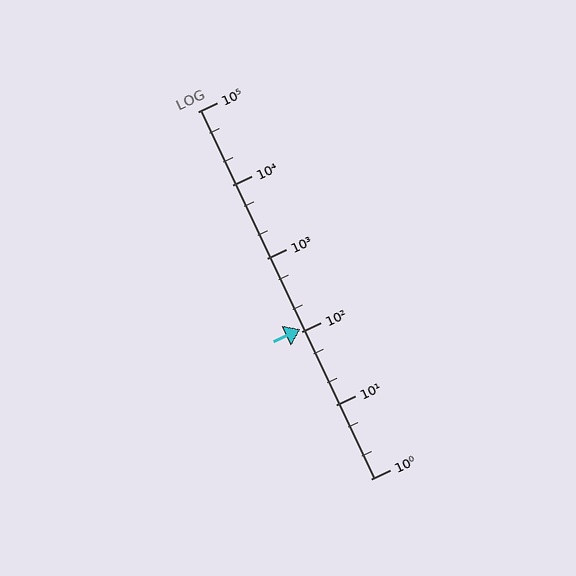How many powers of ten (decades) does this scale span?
The scale spans 5 decades, from 1 to 100000.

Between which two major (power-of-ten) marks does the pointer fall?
The pointer is between 100 and 1000.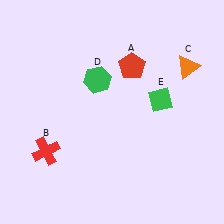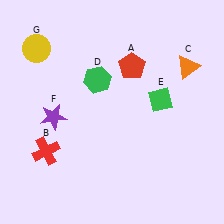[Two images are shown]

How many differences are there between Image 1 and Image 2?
There are 2 differences between the two images.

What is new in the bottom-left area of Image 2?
A purple star (F) was added in the bottom-left area of Image 2.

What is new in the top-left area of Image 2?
A yellow circle (G) was added in the top-left area of Image 2.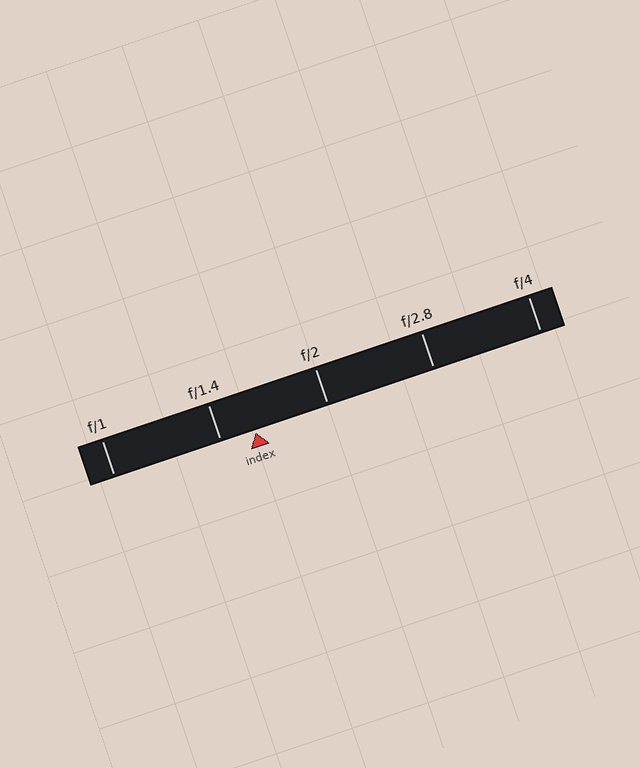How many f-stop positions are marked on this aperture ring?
There are 5 f-stop positions marked.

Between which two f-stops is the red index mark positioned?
The index mark is between f/1.4 and f/2.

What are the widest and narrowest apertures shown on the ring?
The widest aperture shown is f/1 and the narrowest is f/4.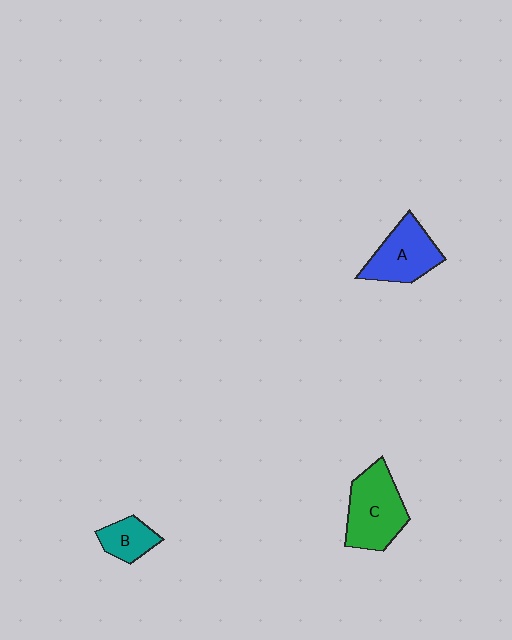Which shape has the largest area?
Shape C (green).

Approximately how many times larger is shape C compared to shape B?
Approximately 2.1 times.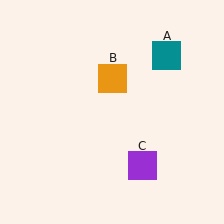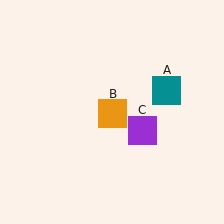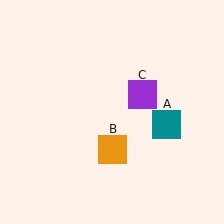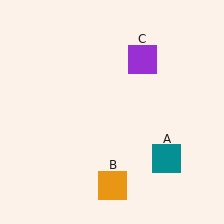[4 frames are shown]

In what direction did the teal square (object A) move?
The teal square (object A) moved down.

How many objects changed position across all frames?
3 objects changed position: teal square (object A), orange square (object B), purple square (object C).